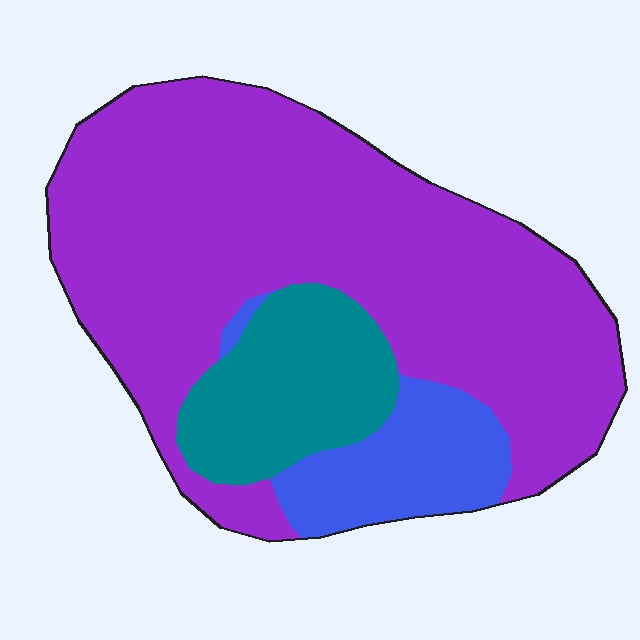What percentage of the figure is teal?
Teal covers about 15% of the figure.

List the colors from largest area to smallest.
From largest to smallest: purple, teal, blue.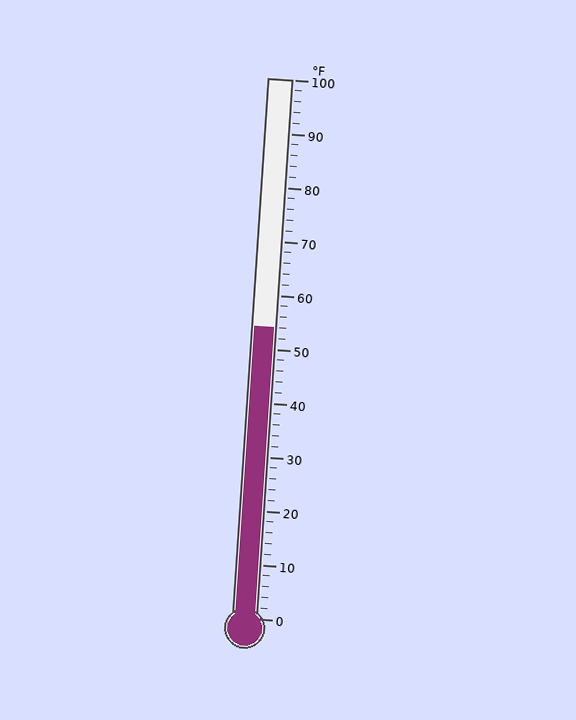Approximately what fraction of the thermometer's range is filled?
The thermometer is filled to approximately 55% of its range.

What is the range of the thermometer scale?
The thermometer scale ranges from 0°F to 100°F.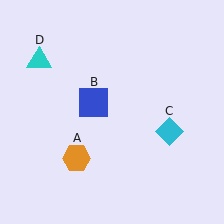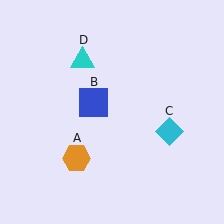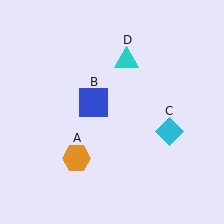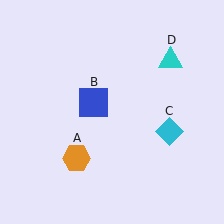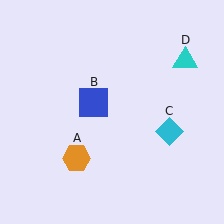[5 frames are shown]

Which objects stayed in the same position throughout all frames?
Orange hexagon (object A) and blue square (object B) and cyan diamond (object C) remained stationary.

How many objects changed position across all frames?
1 object changed position: cyan triangle (object D).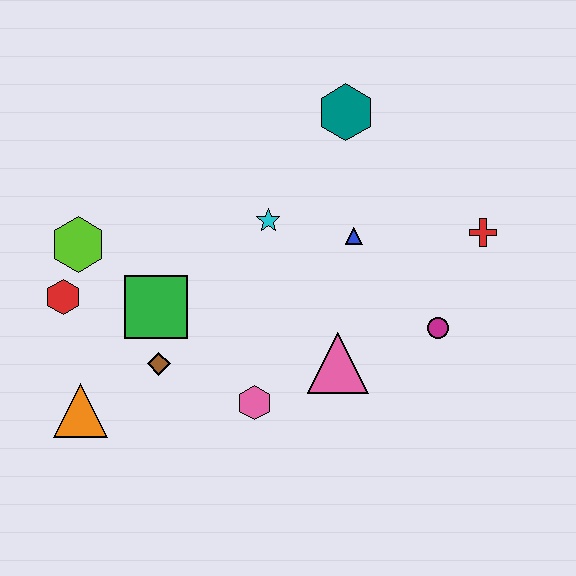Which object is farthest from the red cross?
The orange triangle is farthest from the red cross.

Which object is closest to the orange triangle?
The brown diamond is closest to the orange triangle.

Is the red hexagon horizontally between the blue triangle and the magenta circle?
No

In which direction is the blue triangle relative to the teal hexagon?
The blue triangle is below the teal hexagon.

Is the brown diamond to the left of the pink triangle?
Yes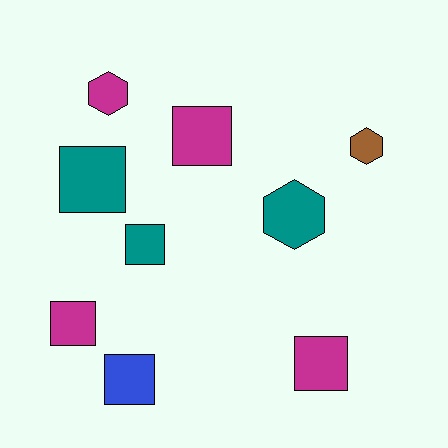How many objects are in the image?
There are 9 objects.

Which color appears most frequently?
Magenta, with 4 objects.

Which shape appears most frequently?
Square, with 6 objects.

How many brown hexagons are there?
There is 1 brown hexagon.